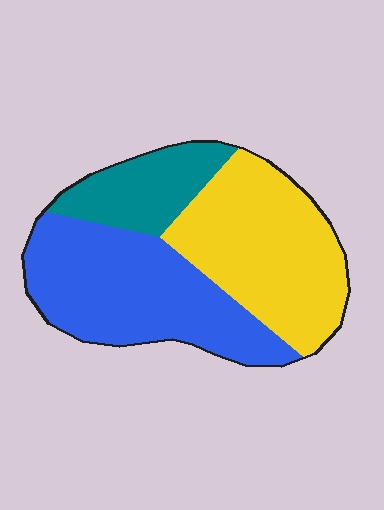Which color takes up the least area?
Teal, at roughly 20%.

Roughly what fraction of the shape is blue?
Blue covers about 40% of the shape.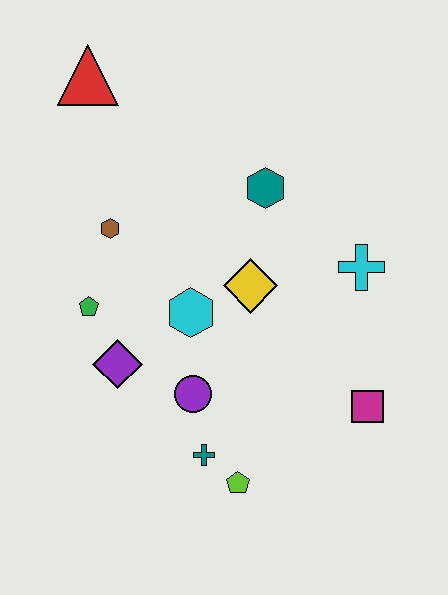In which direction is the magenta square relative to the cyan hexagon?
The magenta square is to the right of the cyan hexagon.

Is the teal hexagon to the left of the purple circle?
No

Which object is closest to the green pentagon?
The purple diamond is closest to the green pentagon.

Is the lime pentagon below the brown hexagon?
Yes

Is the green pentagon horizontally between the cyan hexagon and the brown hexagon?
No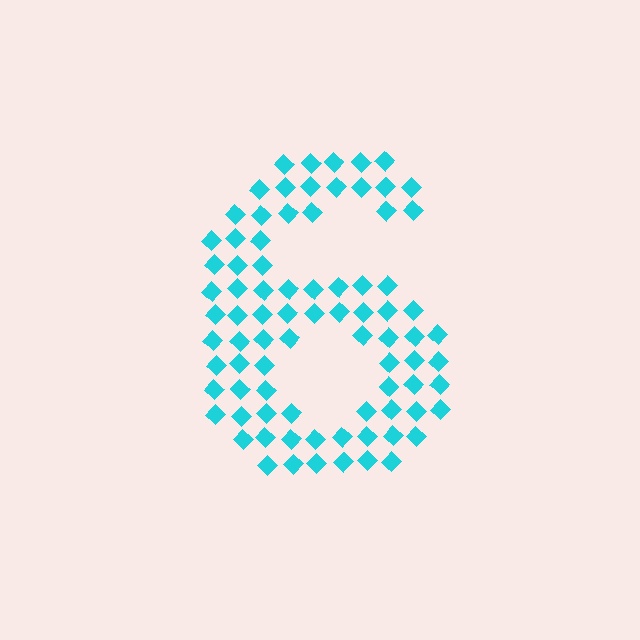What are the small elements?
The small elements are diamonds.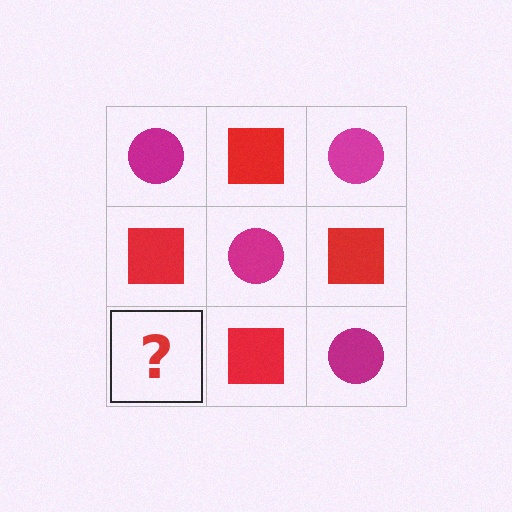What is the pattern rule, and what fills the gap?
The rule is that it alternates magenta circle and red square in a checkerboard pattern. The gap should be filled with a magenta circle.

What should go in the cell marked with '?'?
The missing cell should contain a magenta circle.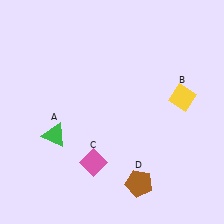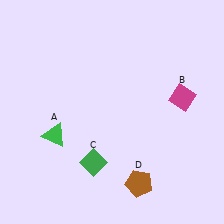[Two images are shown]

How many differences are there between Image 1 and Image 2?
There are 2 differences between the two images.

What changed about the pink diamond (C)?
In Image 1, C is pink. In Image 2, it changed to green.